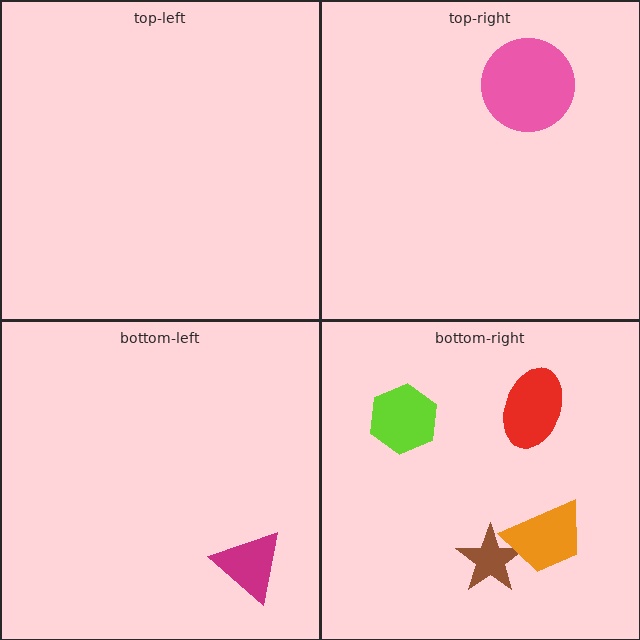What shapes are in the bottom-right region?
The red ellipse, the brown star, the lime hexagon, the orange trapezoid.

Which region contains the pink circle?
The top-right region.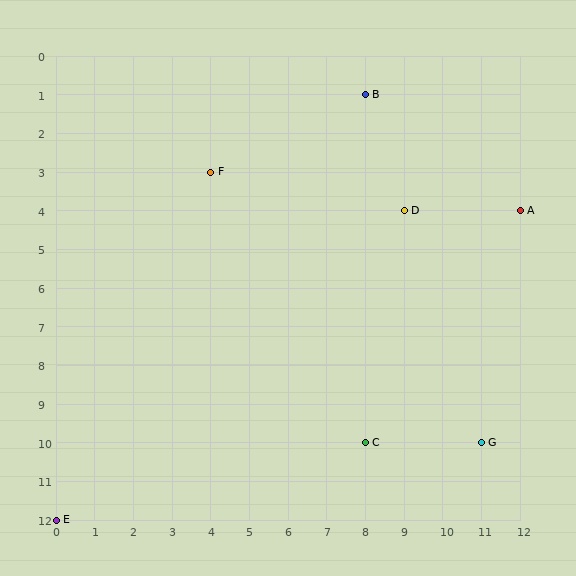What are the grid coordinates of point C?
Point C is at grid coordinates (8, 10).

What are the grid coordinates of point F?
Point F is at grid coordinates (4, 3).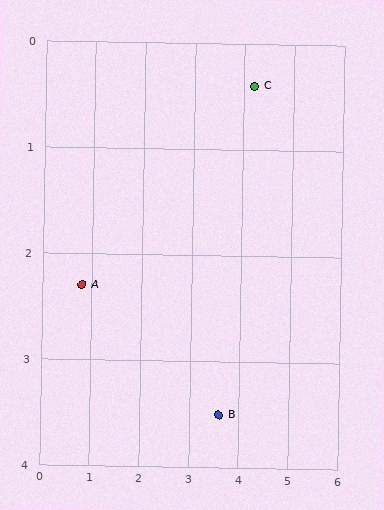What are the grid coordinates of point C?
Point C is at approximately (4.2, 0.4).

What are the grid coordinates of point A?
Point A is at approximately (0.8, 2.3).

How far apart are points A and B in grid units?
Points A and B are about 3.0 grid units apart.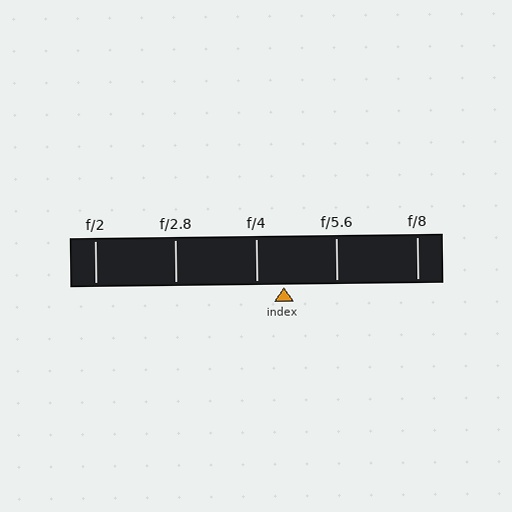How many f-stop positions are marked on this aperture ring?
There are 5 f-stop positions marked.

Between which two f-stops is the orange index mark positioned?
The index mark is between f/4 and f/5.6.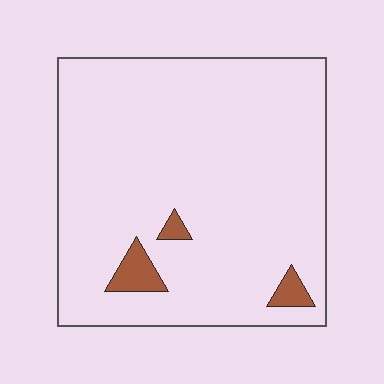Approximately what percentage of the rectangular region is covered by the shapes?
Approximately 5%.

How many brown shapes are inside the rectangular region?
3.